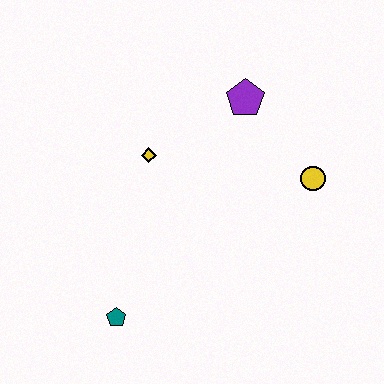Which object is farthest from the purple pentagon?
The teal pentagon is farthest from the purple pentagon.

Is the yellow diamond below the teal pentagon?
No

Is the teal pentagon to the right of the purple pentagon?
No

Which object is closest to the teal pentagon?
The yellow diamond is closest to the teal pentagon.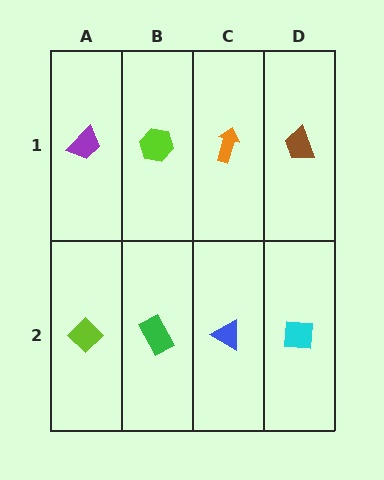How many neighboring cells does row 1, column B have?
3.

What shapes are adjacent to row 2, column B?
A lime hexagon (row 1, column B), a lime diamond (row 2, column A), a blue triangle (row 2, column C).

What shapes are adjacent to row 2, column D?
A brown trapezoid (row 1, column D), a blue triangle (row 2, column C).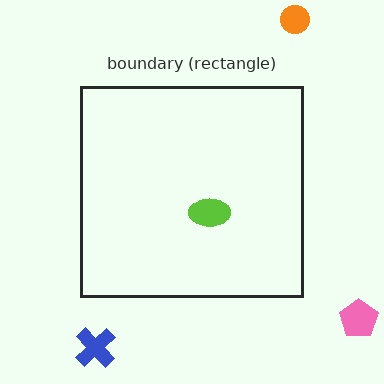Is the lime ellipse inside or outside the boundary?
Inside.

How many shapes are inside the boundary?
1 inside, 3 outside.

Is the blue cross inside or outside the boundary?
Outside.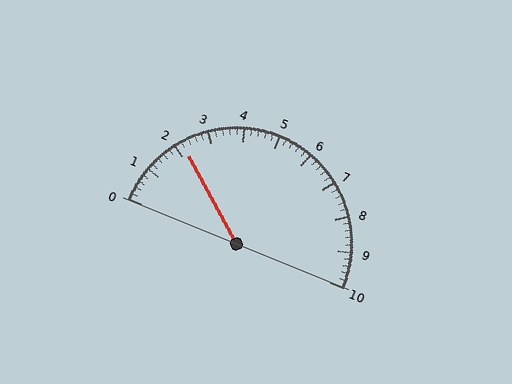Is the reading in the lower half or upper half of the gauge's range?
The reading is in the lower half of the range (0 to 10).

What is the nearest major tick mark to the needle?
The nearest major tick mark is 2.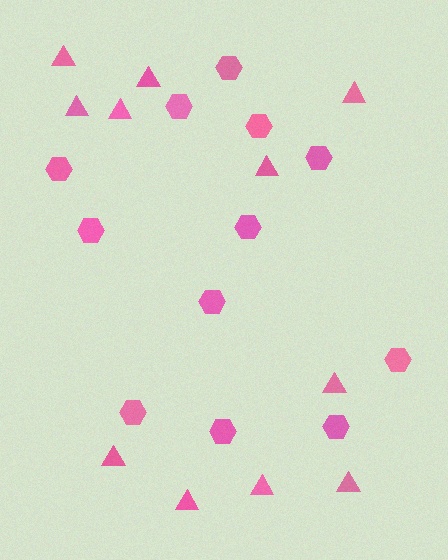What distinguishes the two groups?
There are 2 groups: one group of triangles (11) and one group of hexagons (12).